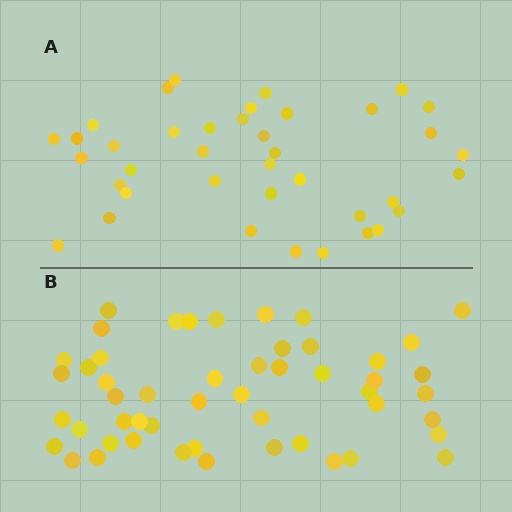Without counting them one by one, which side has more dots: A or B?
Region B (the bottom region) has more dots.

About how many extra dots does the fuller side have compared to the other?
Region B has roughly 12 or so more dots than region A.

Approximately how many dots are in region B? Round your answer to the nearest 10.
About 50 dots. (The exact count is 51, which rounds to 50.)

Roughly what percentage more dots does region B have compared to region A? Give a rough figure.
About 30% more.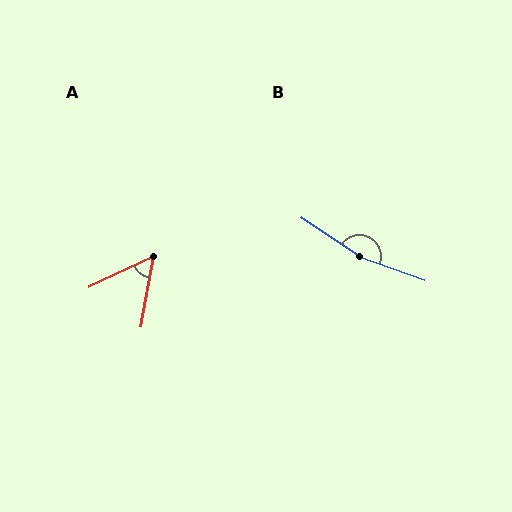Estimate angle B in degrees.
Approximately 166 degrees.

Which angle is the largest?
B, at approximately 166 degrees.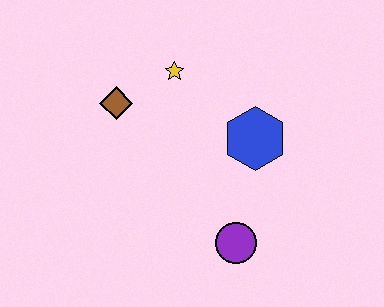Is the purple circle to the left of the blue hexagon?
Yes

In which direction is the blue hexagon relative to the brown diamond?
The blue hexagon is to the right of the brown diamond.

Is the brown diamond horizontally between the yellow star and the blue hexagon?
No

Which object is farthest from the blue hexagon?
The brown diamond is farthest from the blue hexagon.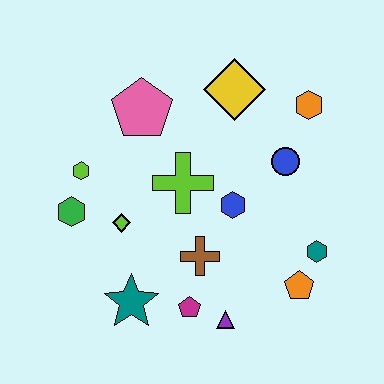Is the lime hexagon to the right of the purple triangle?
No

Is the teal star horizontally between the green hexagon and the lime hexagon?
No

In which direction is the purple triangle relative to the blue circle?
The purple triangle is below the blue circle.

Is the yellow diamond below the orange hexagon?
No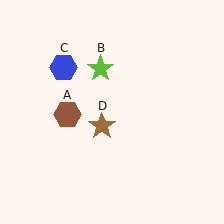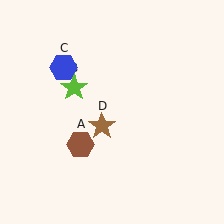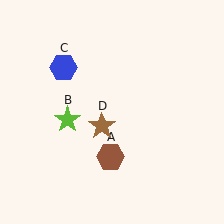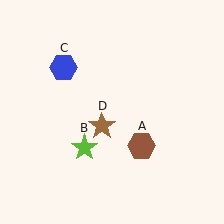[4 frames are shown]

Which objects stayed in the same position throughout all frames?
Blue hexagon (object C) and brown star (object D) remained stationary.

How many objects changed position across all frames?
2 objects changed position: brown hexagon (object A), lime star (object B).